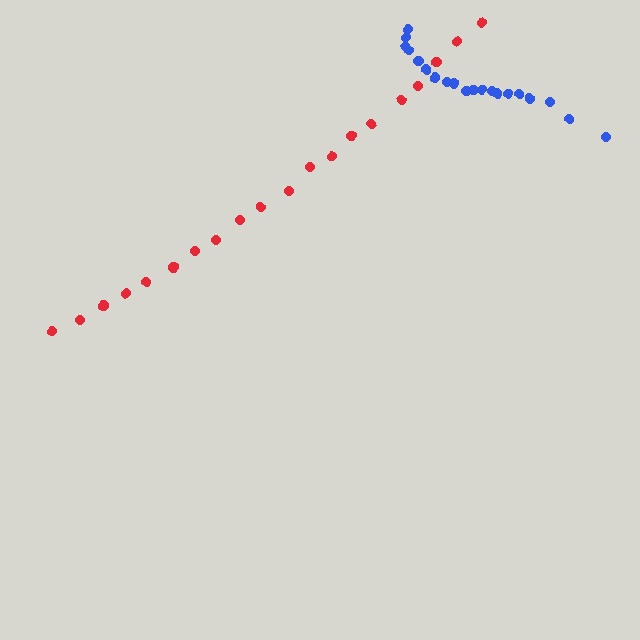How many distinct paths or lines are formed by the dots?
There are 2 distinct paths.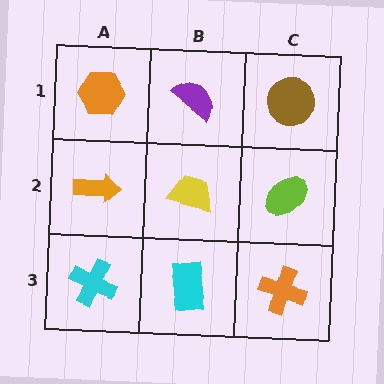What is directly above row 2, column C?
A brown circle.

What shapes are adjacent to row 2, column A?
An orange hexagon (row 1, column A), a cyan cross (row 3, column A), a yellow trapezoid (row 2, column B).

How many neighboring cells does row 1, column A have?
2.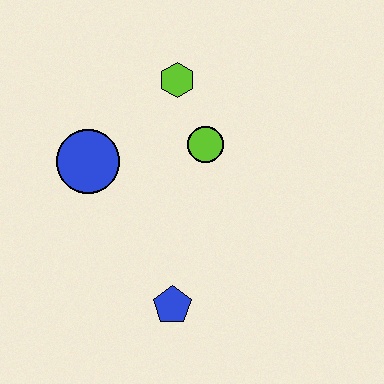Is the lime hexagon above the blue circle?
Yes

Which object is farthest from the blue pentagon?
The lime hexagon is farthest from the blue pentagon.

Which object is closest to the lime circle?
The lime hexagon is closest to the lime circle.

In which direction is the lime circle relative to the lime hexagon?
The lime circle is below the lime hexagon.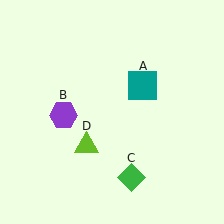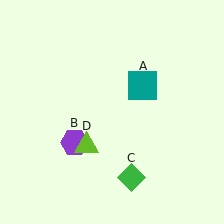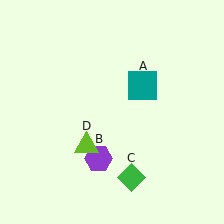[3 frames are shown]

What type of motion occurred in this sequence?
The purple hexagon (object B) rotated counterclockwise around the center of the scene.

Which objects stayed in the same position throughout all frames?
Teal square (object A) and green diamond (object C) and lime triangle (object D) remained stationary.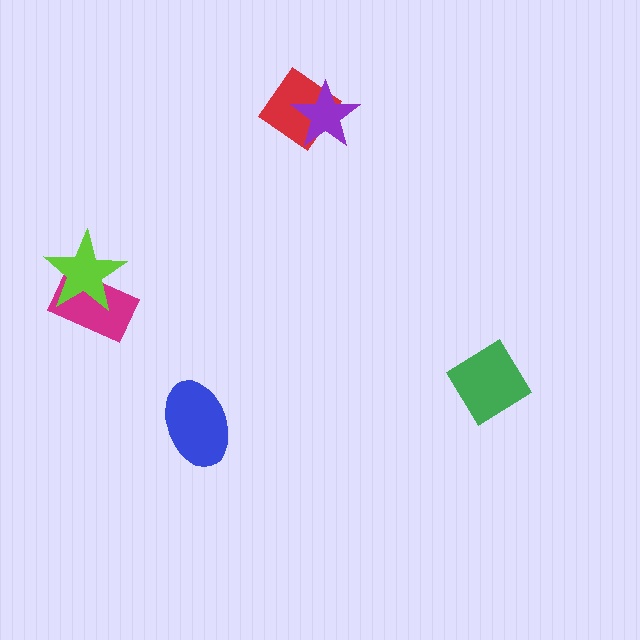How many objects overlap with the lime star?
1 object overlaps with the lime star.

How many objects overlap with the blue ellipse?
0 objects overlap with the blue ellipse.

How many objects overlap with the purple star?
1 object overlaps with the purple star.